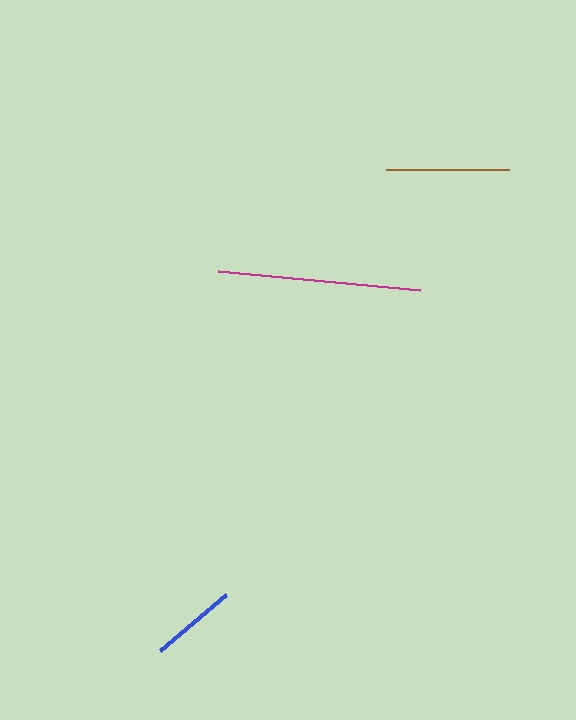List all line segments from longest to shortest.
From longest to shortest: magenta, brown, blue.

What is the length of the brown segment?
The brown segment is approximately 123 pixels long.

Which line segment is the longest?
The magenta line is the longest at approximately 204 pixels.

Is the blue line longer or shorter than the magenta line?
The magenta line is longer than the blue line.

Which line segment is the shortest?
The blue line is the shortest at approximately 86 pixels.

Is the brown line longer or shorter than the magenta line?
The magenta line is longer than the brown line.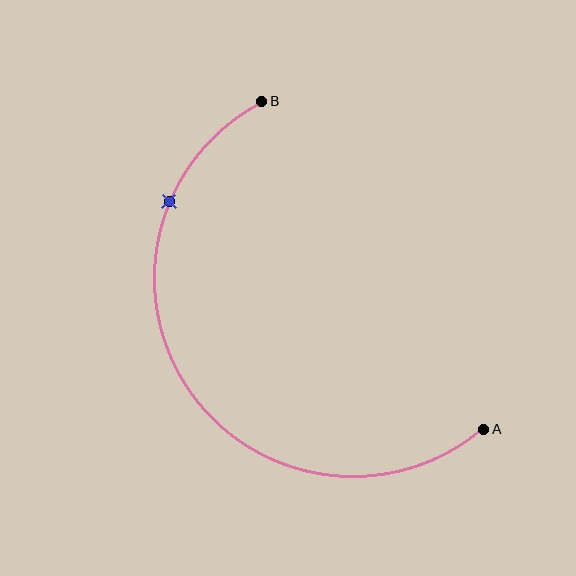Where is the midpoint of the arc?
The arc midpoint is the point on the curve farthest from the straight line joining A and B. It sits below and to the left of that line.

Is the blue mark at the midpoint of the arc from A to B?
No. The blue mark lies on the arc but is closer to endpoint B. The arc midpoint would be at the point on the curve equidistant along the arc from both A and B.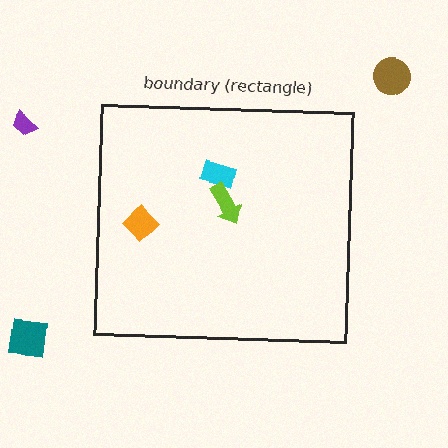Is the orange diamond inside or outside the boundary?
Inside.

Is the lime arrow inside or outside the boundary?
Inside.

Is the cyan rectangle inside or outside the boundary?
Inside.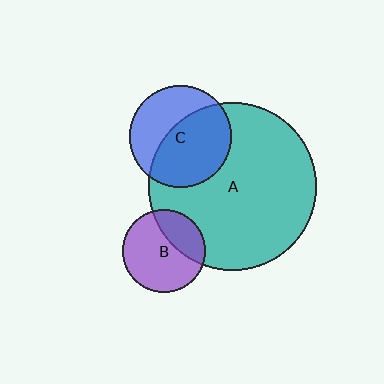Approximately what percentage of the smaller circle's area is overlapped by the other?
Approximately 30%.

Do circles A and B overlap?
Yes.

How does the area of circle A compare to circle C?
Approximately 2.7 times.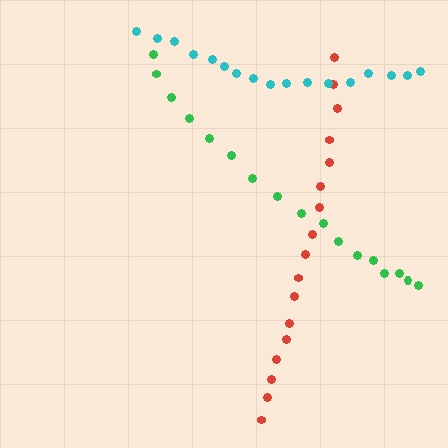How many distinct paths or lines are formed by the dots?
There are 3 distinct paths.